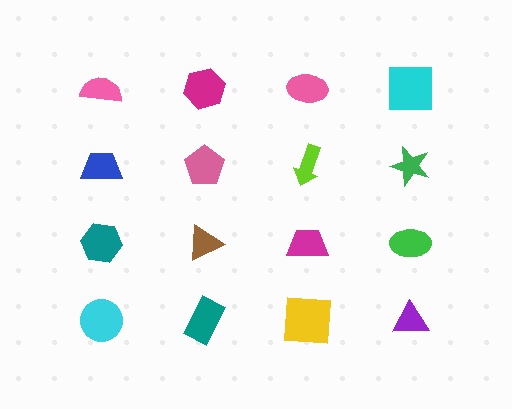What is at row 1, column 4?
A cyan square.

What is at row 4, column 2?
A teal rectangle.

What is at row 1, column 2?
A magenta hexagon.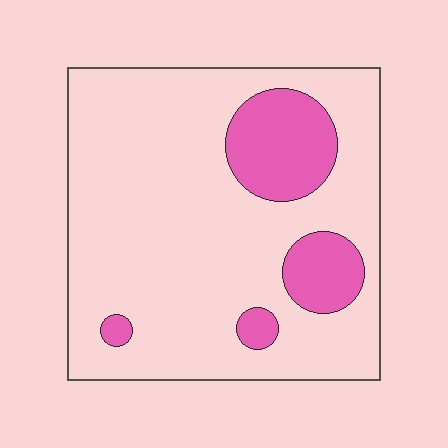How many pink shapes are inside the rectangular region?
4.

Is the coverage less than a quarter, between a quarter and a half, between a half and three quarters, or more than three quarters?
Less than a quarter.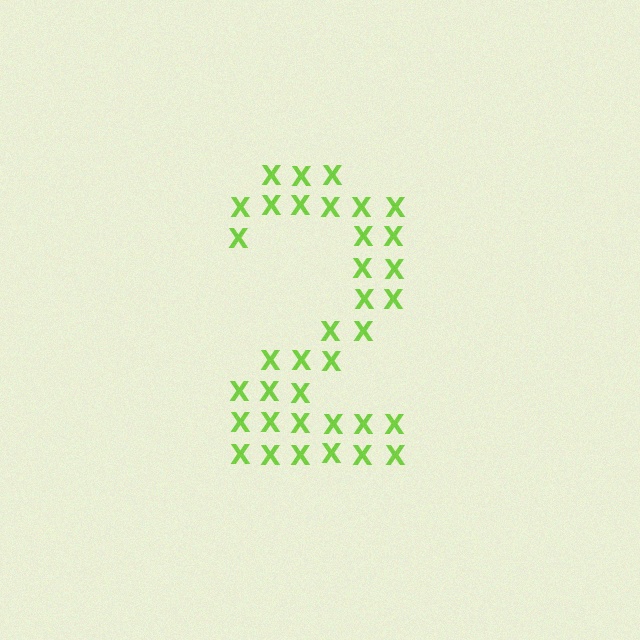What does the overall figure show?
The overall figure shows the digit 2.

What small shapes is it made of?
It is made of small letter X's.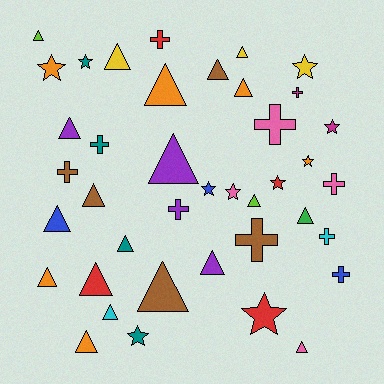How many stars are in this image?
There are 10 stars.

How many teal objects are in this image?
There are 4 teal objects.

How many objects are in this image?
There are 40 objects.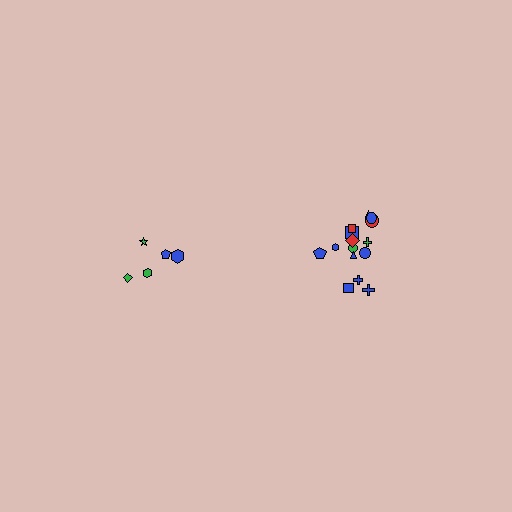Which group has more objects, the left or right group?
The right group.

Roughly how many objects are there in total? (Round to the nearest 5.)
Roughly 20 objects in total.